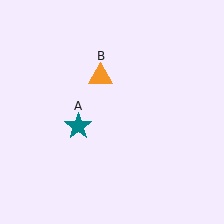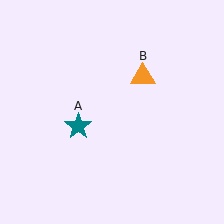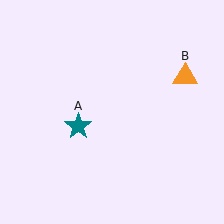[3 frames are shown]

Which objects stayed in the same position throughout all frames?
Teal star (object A) remained stationary.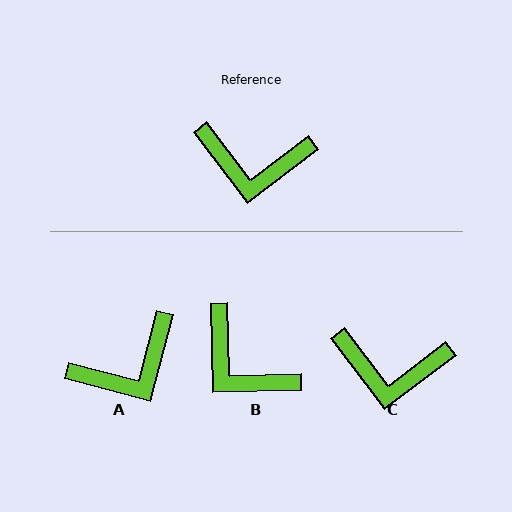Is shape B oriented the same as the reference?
No, it is off by about 36 degrees.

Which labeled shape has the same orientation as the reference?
C.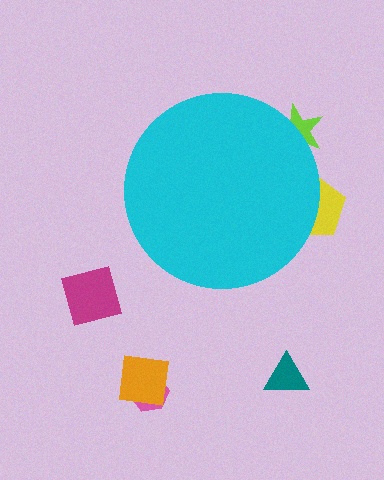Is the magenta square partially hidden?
No, the magenta square is fully visible.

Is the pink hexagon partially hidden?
No, the pink hexagon is fully visible.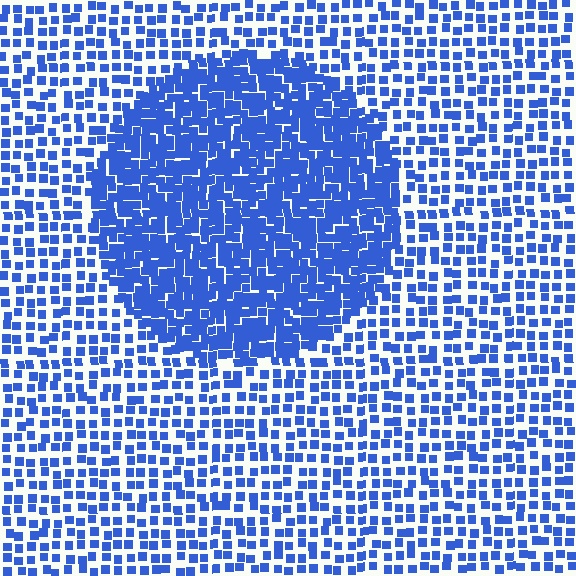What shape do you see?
I see a circle.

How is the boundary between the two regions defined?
The boundary is defined by a change in element density (approximately 2.2x ratio). All elements are the same color, size, and shape.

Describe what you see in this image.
The image contains small blue elements arranged at two different densities. A circle-shaped region is visible where the elements are more densely packed than the surrounding area.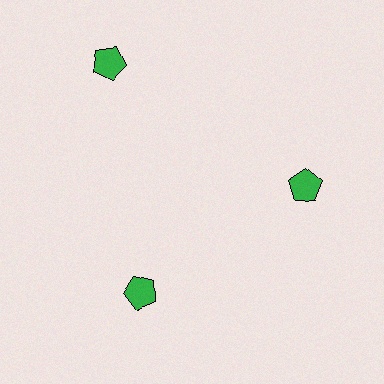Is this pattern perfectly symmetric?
No. The 3 green pentagons are arranged in a ring, but one element near the 11 o'clock position is pushed outward from the center, breaking the 3-fold rotational symmetry.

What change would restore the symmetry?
The symmetry would be restored by moving it inward, back onto the ring so that all 3 pentagons sit at equal angles and equal distance from the center.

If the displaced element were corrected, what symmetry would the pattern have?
It would have 3-fold rotational symmetry — the pattern would map onto itself every 120 degrees.